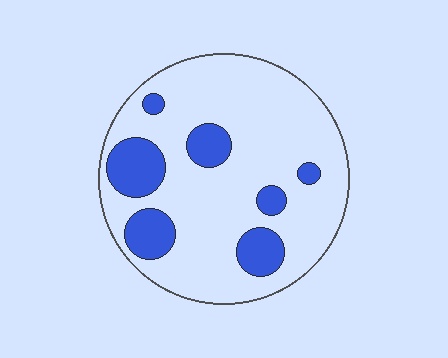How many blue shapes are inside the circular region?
7.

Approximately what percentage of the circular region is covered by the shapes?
Approximately 20%.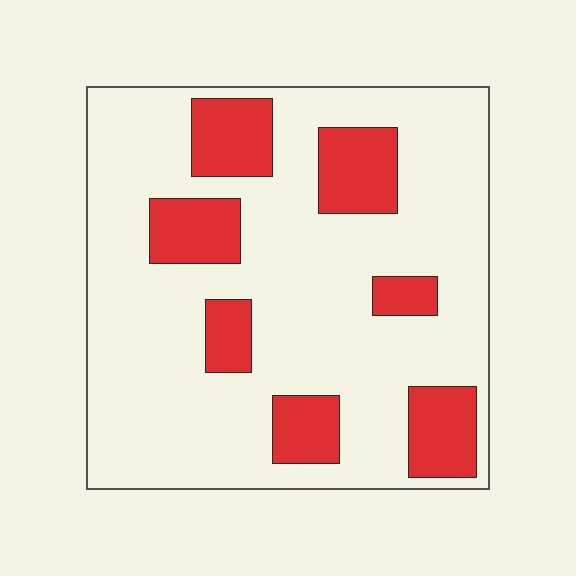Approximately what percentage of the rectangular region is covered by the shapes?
Approximately 20%.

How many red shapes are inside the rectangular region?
7.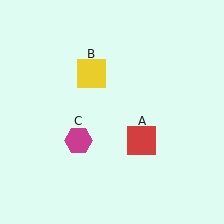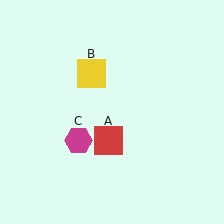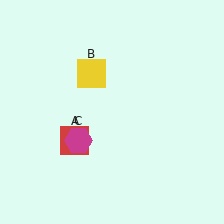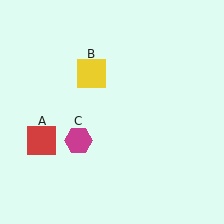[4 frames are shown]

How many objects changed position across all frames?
1 object changed position: red square (object A).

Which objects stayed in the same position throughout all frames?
Yellow square (object B) and magenta hexagon (object C) remained stationary.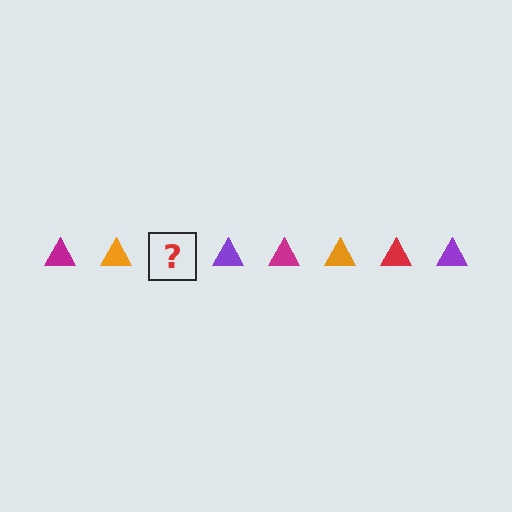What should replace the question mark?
The question mark should be replaced with a red triangle.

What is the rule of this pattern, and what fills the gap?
The rule is that the pattern cycles through magenta, orange, red, purple triangles. The gap should be filled with a red triangle.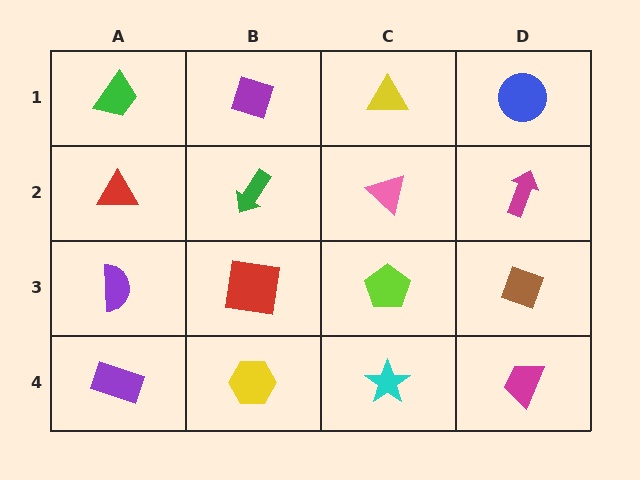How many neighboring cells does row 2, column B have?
4.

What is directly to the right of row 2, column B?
A pink triangle.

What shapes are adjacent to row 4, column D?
A brown diamond (row 3, column D), a cyan star (row 4, column C).